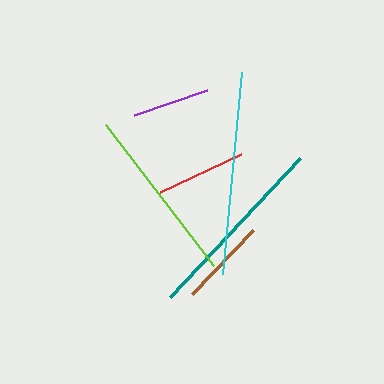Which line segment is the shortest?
The purple line is the shortest at approximately 77 pixels.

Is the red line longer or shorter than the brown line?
The red line is longer than the brown line.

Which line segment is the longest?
The cyan line is the longest at approximately 203 pixels.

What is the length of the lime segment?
The lime segment is approximately 177 pixels long.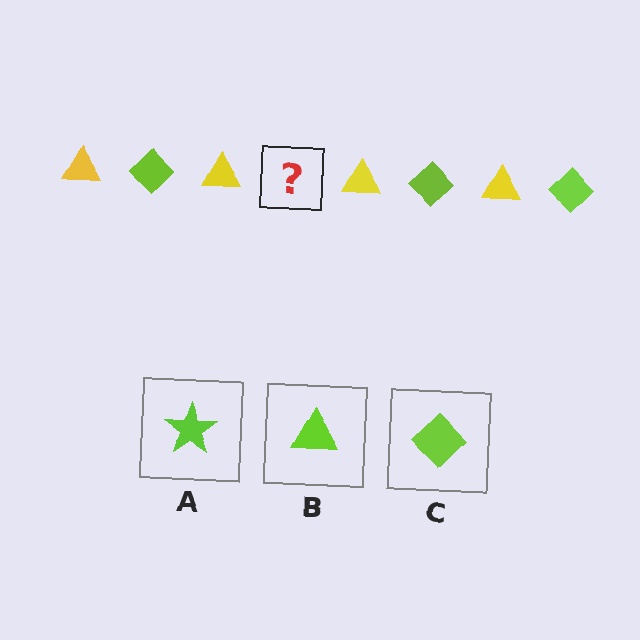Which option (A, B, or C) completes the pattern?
C.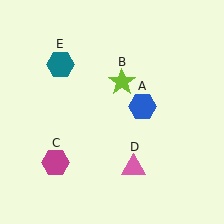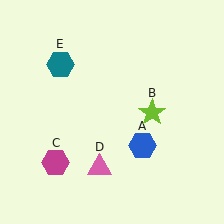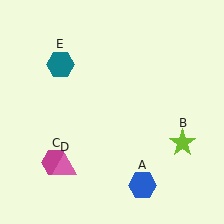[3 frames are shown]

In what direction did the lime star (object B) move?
The lime star (object B) moved down and to the right.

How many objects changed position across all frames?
3 objects changed position: blue hexagon (object A), lime star (object B), pink triangle (object D).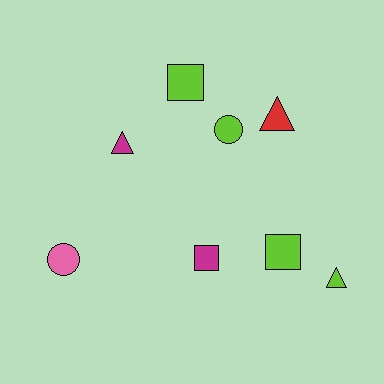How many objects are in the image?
There are 8 objects.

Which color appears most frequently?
Lime, with 4 objects.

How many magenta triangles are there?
There is 1 magenta triangle.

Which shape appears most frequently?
Square, with 3 objects.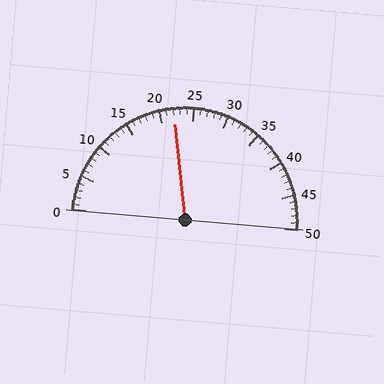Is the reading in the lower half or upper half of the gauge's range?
The reading is in the lower half of the range (0 to 50).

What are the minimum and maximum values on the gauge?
The gauge ranges from 0 to 50.